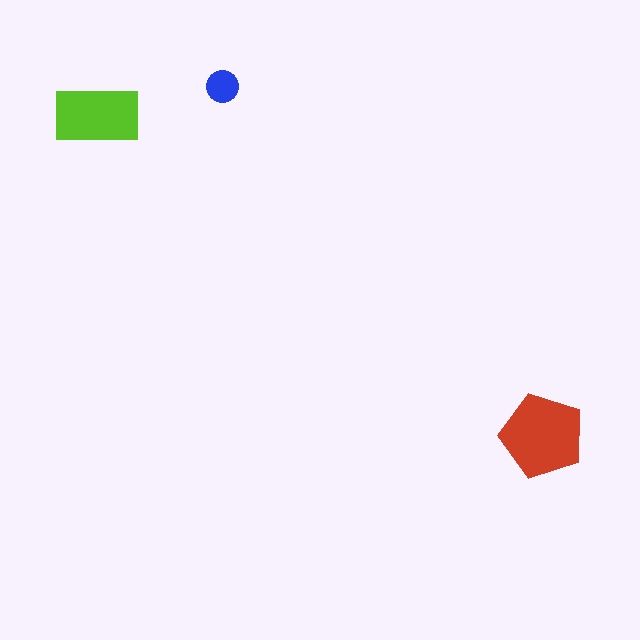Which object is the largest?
The red pentagon.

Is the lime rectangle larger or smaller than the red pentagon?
Smaller.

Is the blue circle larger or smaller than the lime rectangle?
Smaller.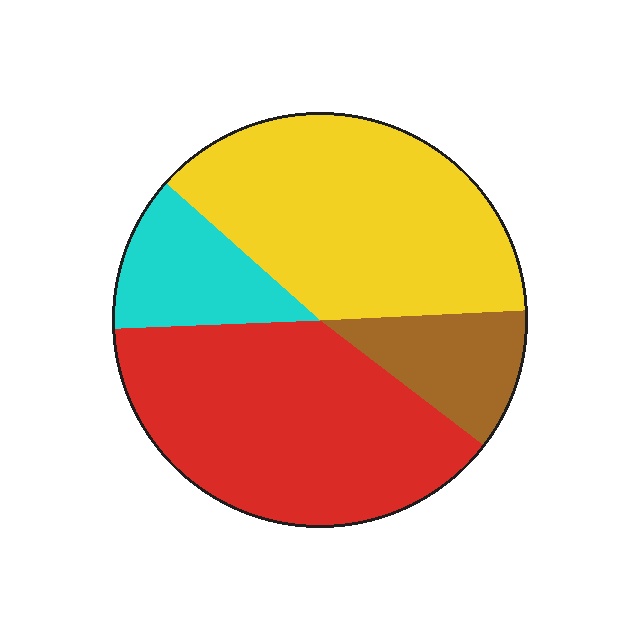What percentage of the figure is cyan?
Cyan covers around 10% of the figure.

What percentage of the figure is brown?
Brown covers around 10% of the figure.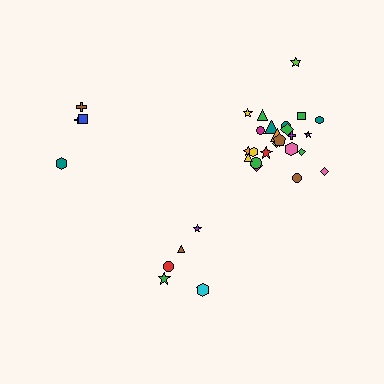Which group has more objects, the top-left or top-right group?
The top-right group.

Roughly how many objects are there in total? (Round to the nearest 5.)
Roughly 35 objects in total.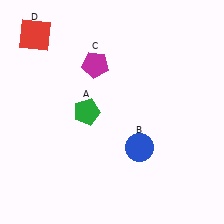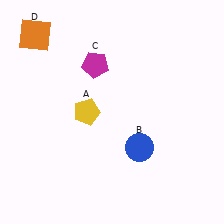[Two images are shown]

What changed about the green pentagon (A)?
In Image 1, A is green. In Image 2, it changed to yellow.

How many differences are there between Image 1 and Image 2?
There are 2 differences between the two images.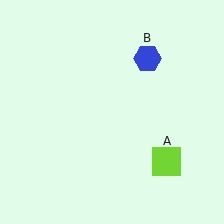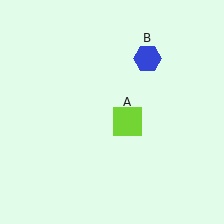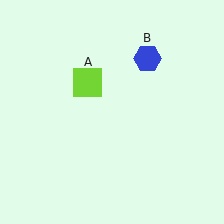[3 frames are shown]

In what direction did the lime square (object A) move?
The lime square (object A) moved up and to the left.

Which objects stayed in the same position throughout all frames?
Blue hexagon (object B) remained stationary.